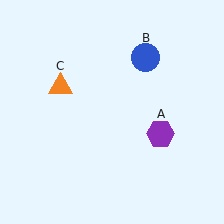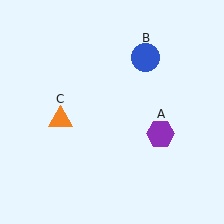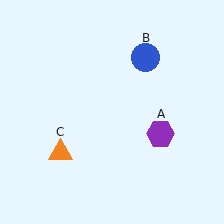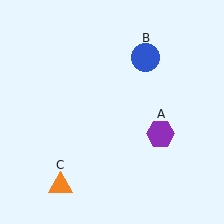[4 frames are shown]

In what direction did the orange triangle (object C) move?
The orange triangle (object C) moved down.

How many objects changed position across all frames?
1 object changed position: orange triangle (object C).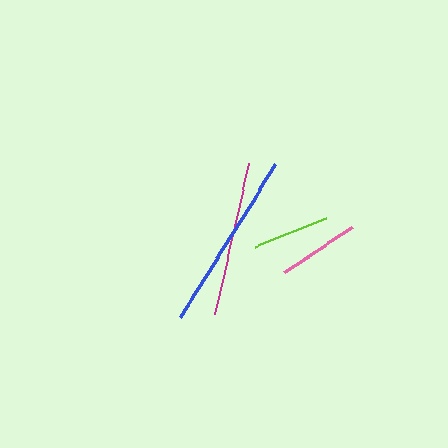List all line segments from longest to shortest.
From longest to shortest: blue, magenta, pink, lime.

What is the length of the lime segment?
The lime segment is approximately 76 pixels long.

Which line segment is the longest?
The blue line is the longest at approximately 180 pixels.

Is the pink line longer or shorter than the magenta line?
The magenta line is longer than the pink line.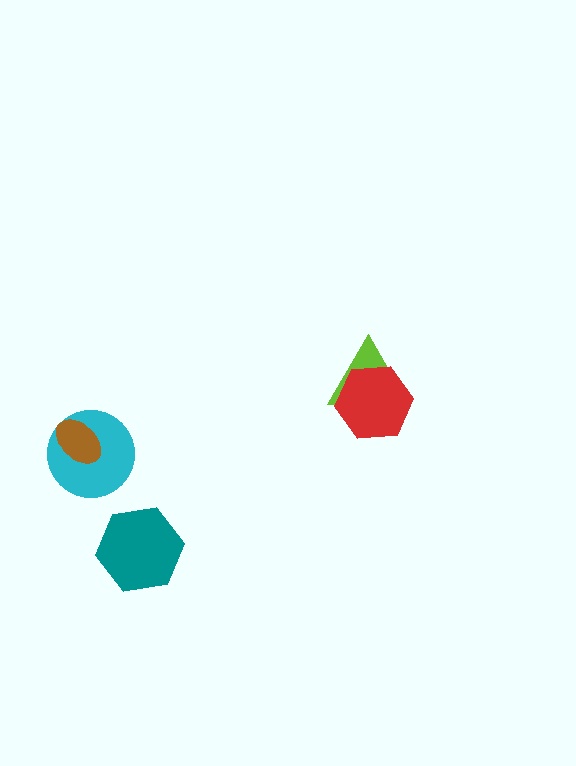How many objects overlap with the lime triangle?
1 object overlaps with the lime triangle.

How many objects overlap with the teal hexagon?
0 objects overlap with the teal hexagon.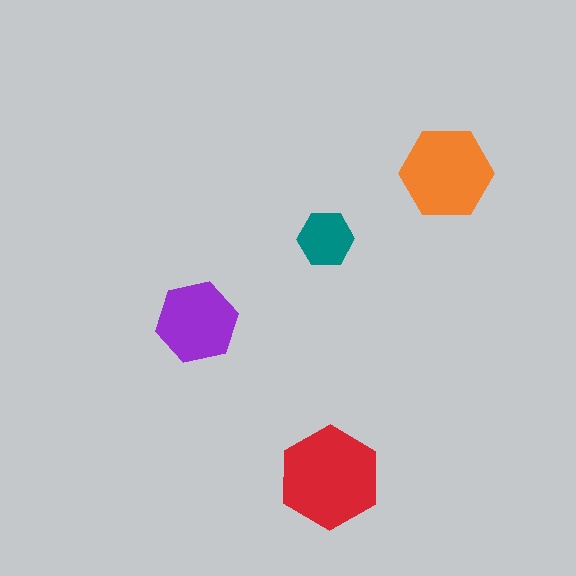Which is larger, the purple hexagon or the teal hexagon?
The purple one.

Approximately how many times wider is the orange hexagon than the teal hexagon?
About 1.5 times wider.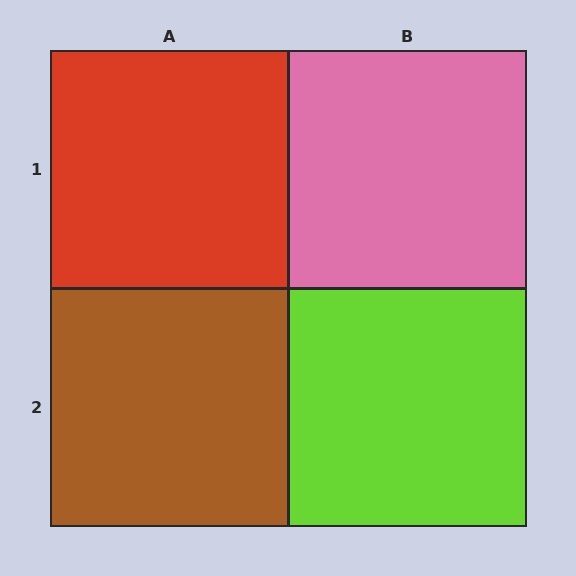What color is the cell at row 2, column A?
Brown.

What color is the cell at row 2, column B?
Lime.